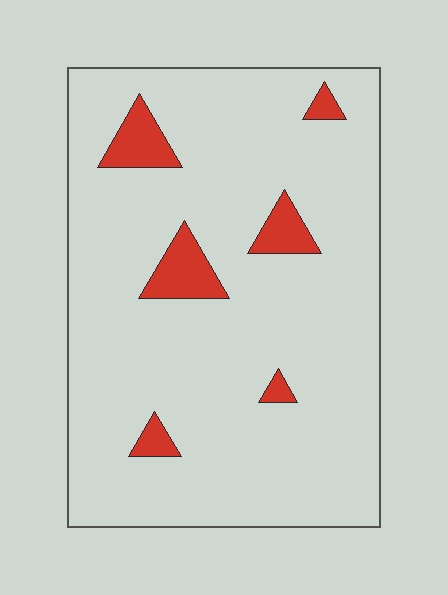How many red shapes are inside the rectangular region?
6.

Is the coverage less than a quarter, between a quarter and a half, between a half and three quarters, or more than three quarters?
Less than a quarter.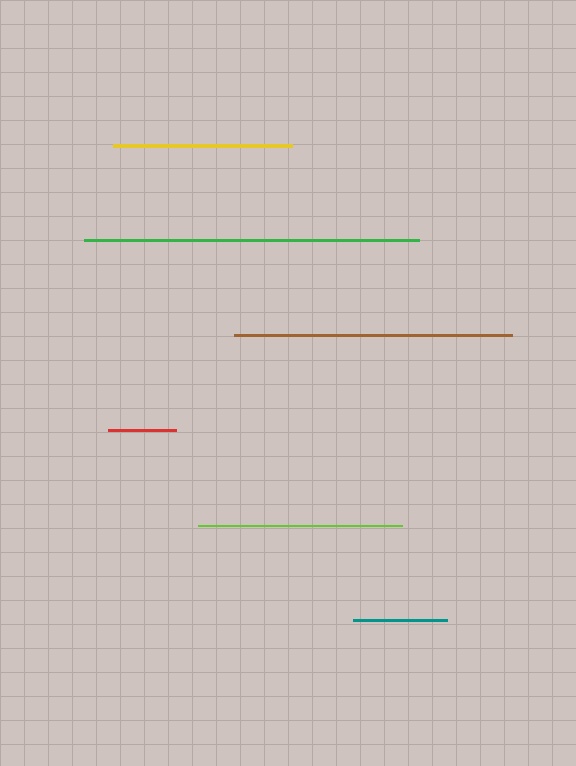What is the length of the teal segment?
The teal segment is approximately 94 pixels long.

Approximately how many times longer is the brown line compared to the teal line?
The brown line is approximately 3.0 times the length of the teal line.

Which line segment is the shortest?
The red line is the shortest at approximately 69 pixels.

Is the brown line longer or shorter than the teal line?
The brown line is longer than the teal line.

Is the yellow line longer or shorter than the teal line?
The yellow line is longer than the teal line.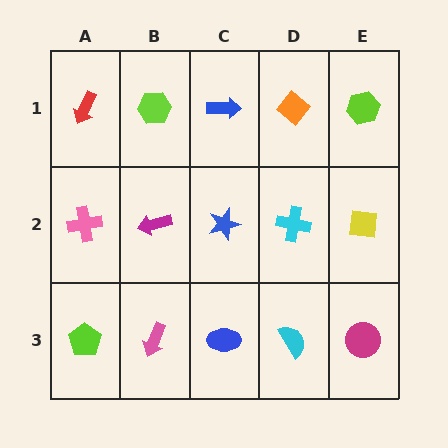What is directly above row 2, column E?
A lime hexagon.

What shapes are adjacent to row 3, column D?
A cyan cross (row 2, column D), a blue ellipse (row 3, column C), a magenta circle (row 3, column E).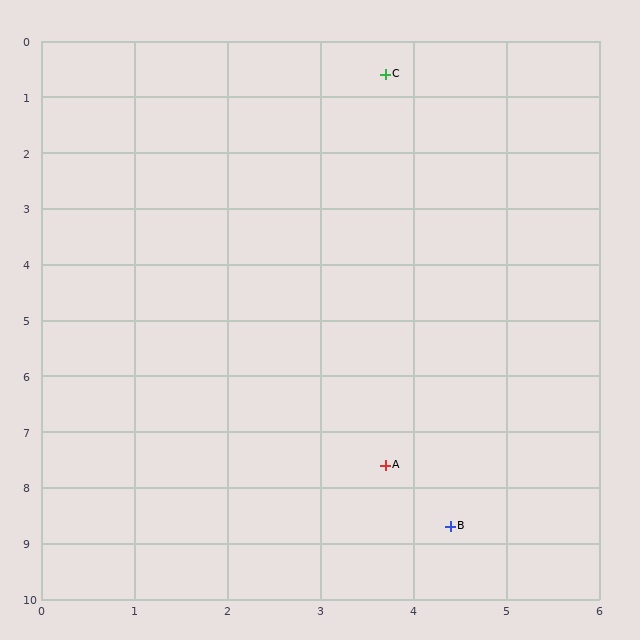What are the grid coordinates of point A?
Point A is at approximately (3.7, 7.6).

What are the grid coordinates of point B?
Point B is at approximately (4.4, 8.7).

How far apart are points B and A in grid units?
Points B and A are about 1.3 grid units apart.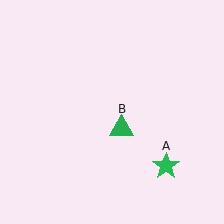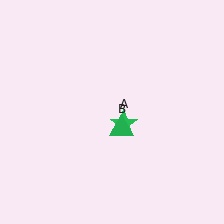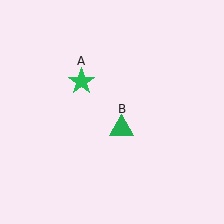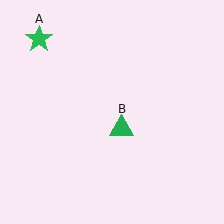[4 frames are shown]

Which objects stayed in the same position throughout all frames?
Green triangle (object B) remained stationary.